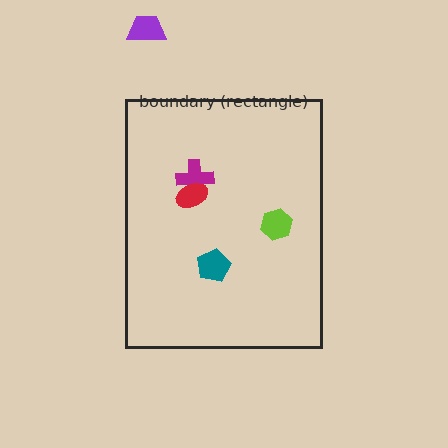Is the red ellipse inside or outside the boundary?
Inside.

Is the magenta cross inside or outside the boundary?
Inside.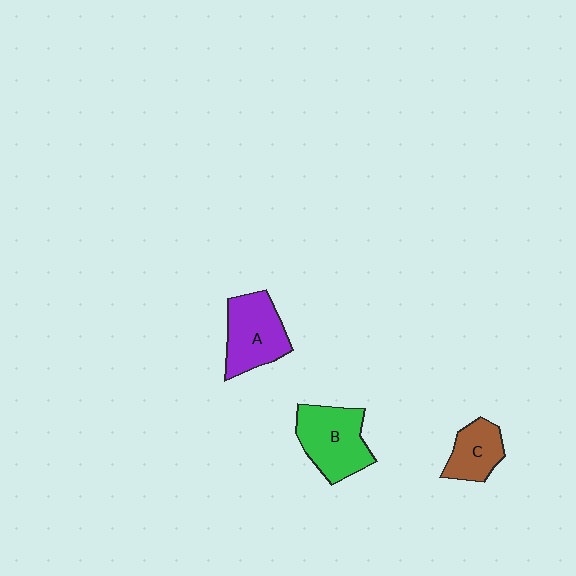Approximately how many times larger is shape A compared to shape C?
Approximately 1.5 times.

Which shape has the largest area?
Shape B (green).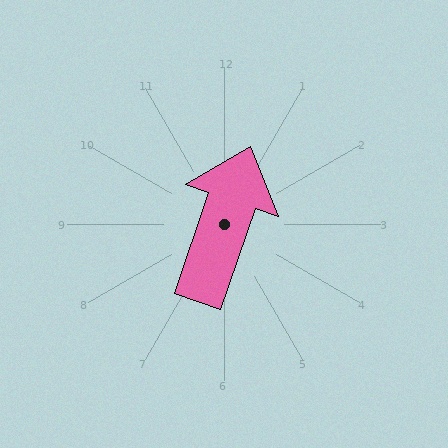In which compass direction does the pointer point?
North.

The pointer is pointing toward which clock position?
Roughly 1 o'clock.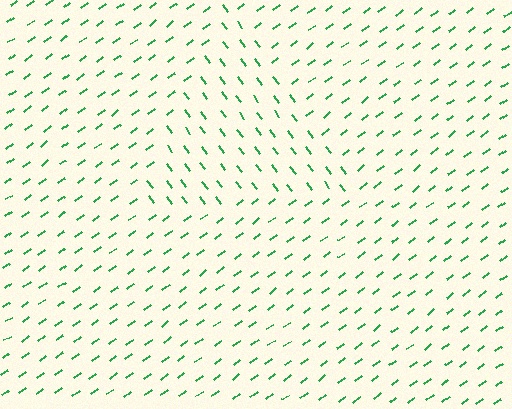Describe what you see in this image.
The image is filled with small green line segments. A triangle region in the image has lines oriented differently from the surrounding lines, creating a visible texture boundary.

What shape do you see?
I see a triangle.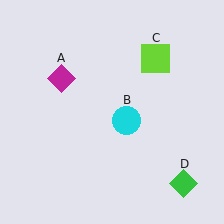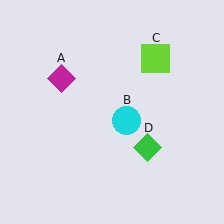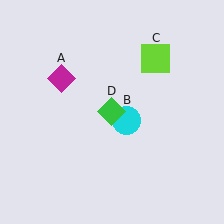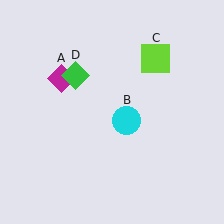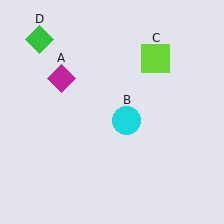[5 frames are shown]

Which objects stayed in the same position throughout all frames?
Magenta diamond (object A) and cyan circle (object B) and lime square (object C) remained stationary.